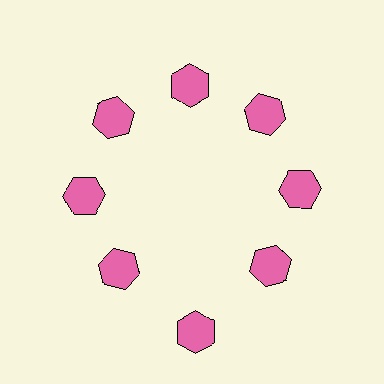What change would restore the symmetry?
The symmetry would be restored by moving it inward, back onto the ring so that all 8 hexagons sit at equal angles and equal distance from the center.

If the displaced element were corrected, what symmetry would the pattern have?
It would have 8-fold rotational symmetry — the pattern would map onto itself every 45 degrees.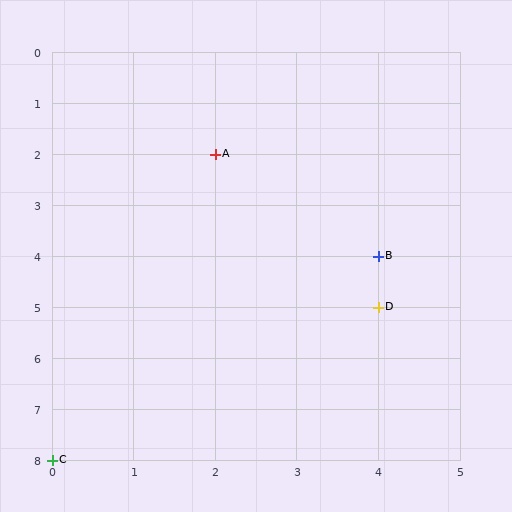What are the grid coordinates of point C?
Point C is at grid coordinates (0, 8).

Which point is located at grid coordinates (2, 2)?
Point A is at (2, 2).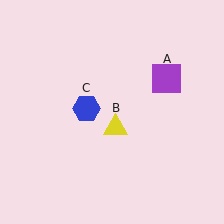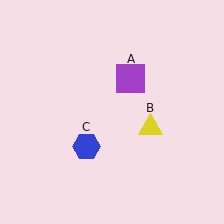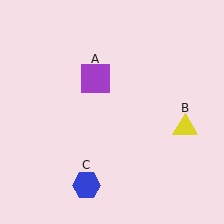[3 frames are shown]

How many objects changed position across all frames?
3 objects changed position: purple square (object A), yellow triangle (object B), blue hexagon (object C).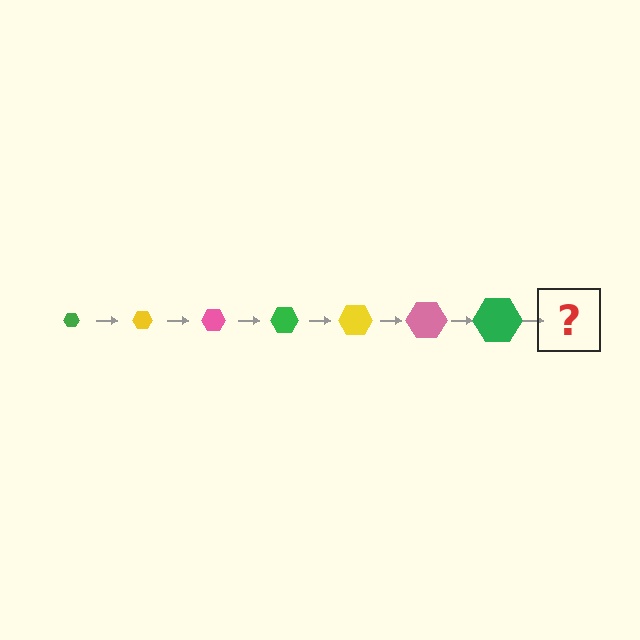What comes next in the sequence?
The next element should be a yellow hexagon, larger than the previous one.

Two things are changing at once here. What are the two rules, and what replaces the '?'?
The two rules are that the hexagon grows larger each step and the color cycles through green, yellow, and pink. The '?' should be a yellow hexagon, larger than the previous one.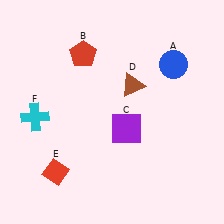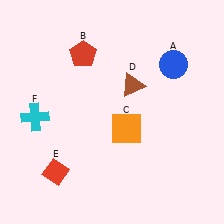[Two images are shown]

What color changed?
The square (C) changed from purple in Image 1 to orange in Image 2.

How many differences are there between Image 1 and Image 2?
There is 1 difference between the two images.